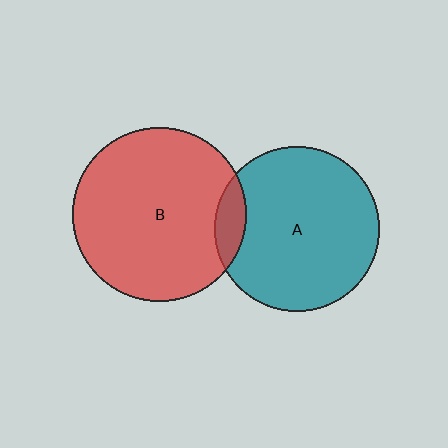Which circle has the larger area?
Circle B (red).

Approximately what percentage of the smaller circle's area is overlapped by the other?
Approximately 10%.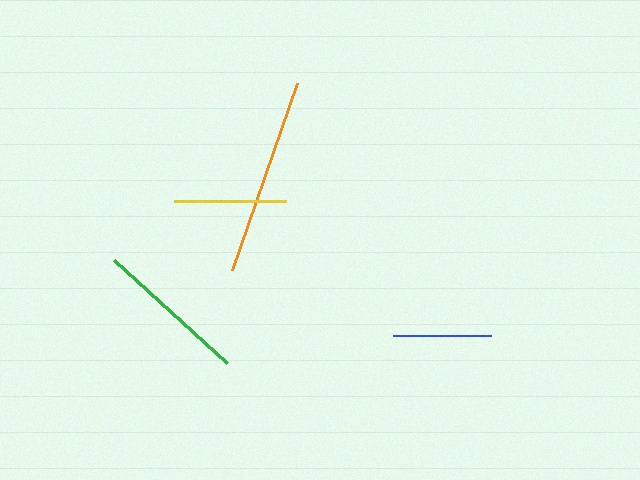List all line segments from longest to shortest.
From longest to shortest: orange, green, yellow, blue.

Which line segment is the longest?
The orange line is the longest at approximately 198 pixels.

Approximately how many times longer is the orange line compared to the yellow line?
The orange line is approximately 1.8 times the length of the yellow line.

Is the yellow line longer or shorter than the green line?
The green line is longer than the yellow line.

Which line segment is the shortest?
The blue line is the shortest at approximately 98 pixels.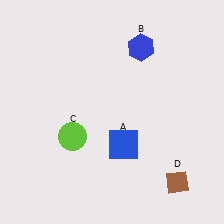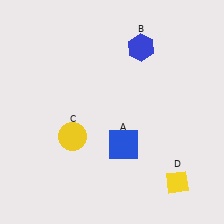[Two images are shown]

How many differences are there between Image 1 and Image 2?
There are 2 differences between the two images.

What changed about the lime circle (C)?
In Image 1, C is lime. In Image 2, it changed to yellow.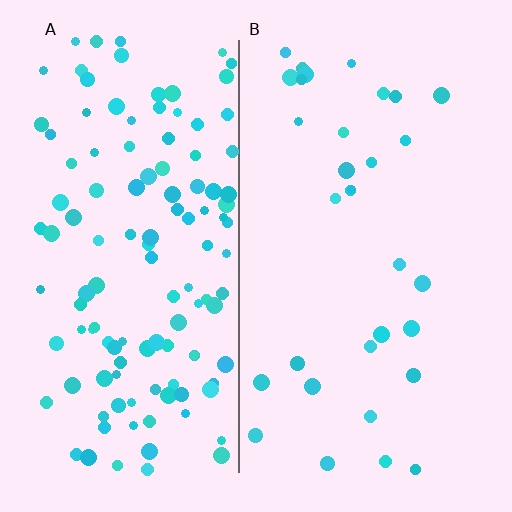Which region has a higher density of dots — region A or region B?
A (the left).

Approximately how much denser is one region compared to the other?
Approximately 3.8× — region A over region B.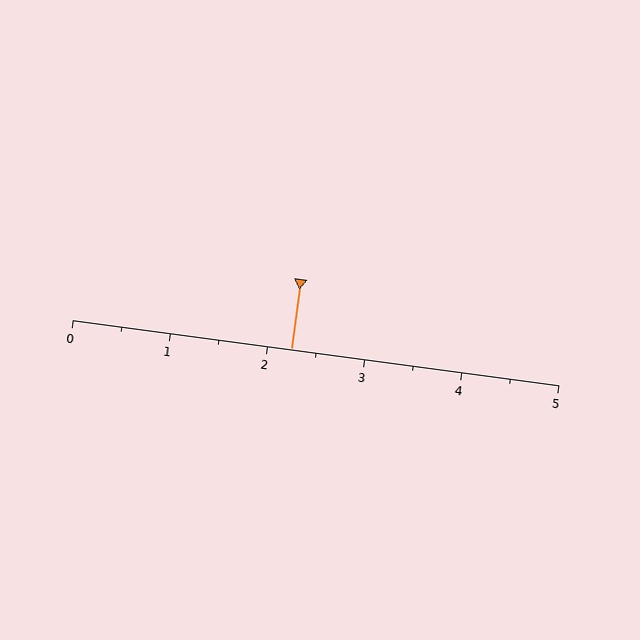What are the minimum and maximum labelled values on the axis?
The axis runs from 0 to 5.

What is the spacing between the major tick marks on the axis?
The major ticks are spaced 1 apart.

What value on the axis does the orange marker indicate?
The marker indicates approximately 2.2.